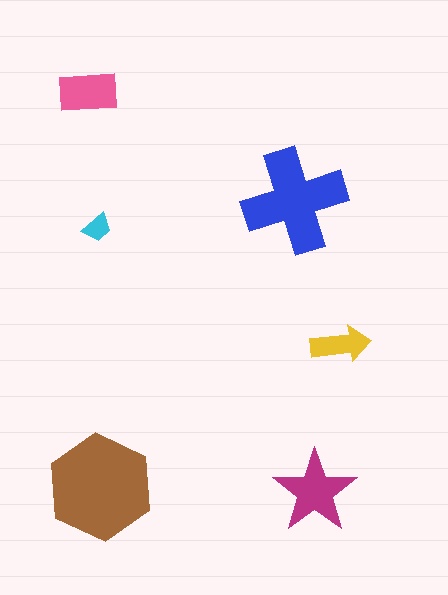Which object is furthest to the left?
The pink rectangle is leftmost.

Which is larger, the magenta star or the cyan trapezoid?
The magenta star.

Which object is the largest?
The brown hexagon.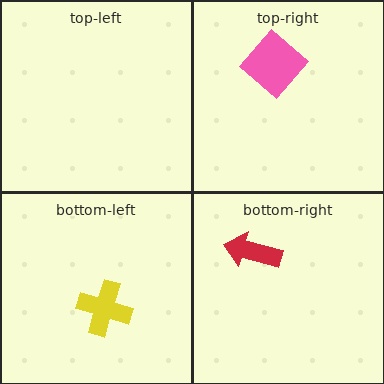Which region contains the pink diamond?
The top-right region.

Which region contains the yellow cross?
The bottom-left region.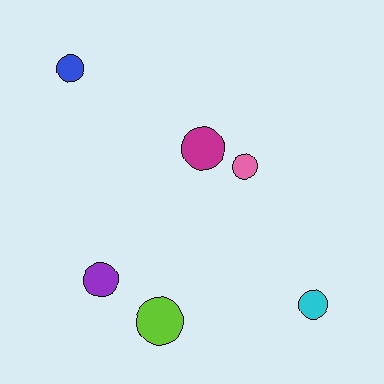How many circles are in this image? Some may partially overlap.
There are 6 circles.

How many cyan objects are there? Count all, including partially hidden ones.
There is 1 cyan object.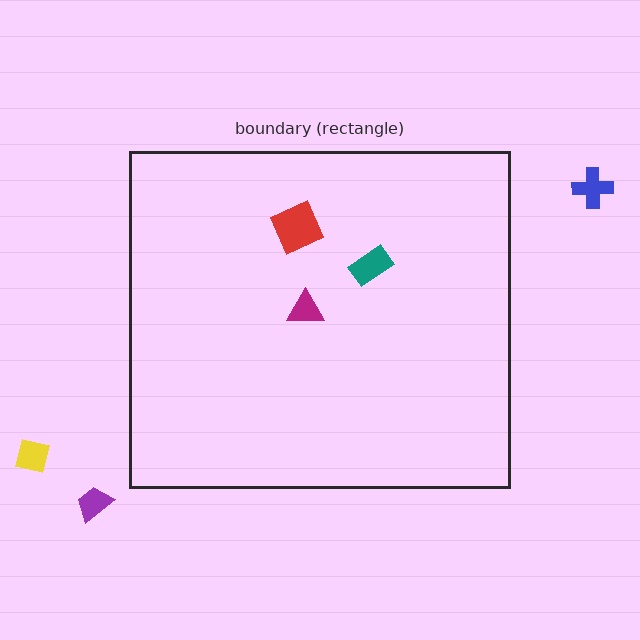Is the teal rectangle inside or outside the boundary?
Inside.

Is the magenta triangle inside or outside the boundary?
Inside.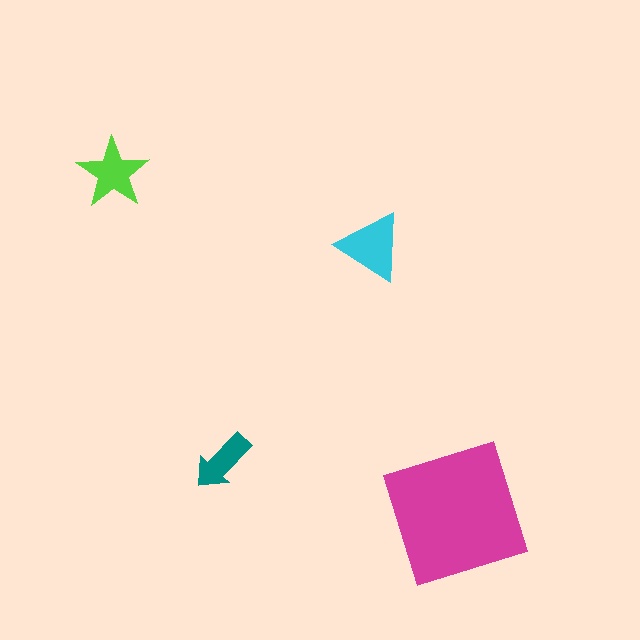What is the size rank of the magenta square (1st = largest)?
1st.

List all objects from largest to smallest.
The magenta square, the cyan triangle, the lime star, the teal arrow.